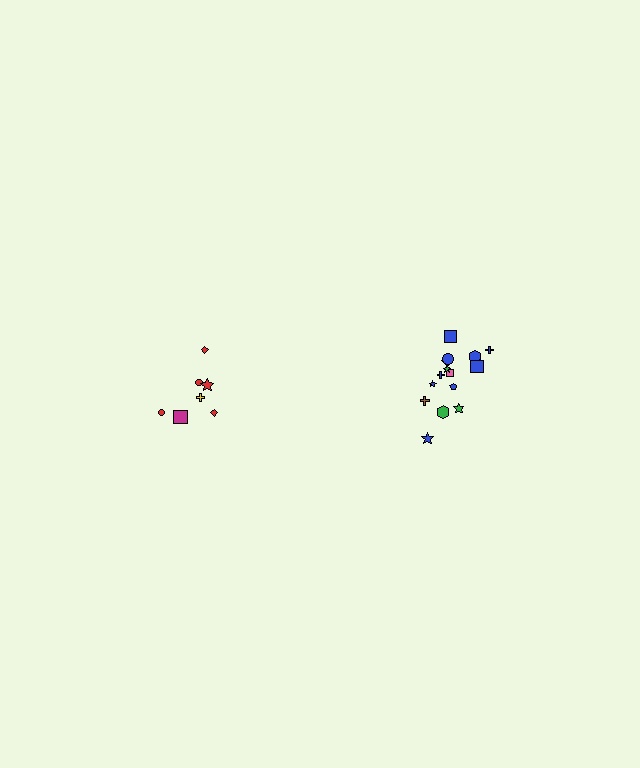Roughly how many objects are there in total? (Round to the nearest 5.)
Roughly 20 objects in total.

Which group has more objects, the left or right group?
The right group.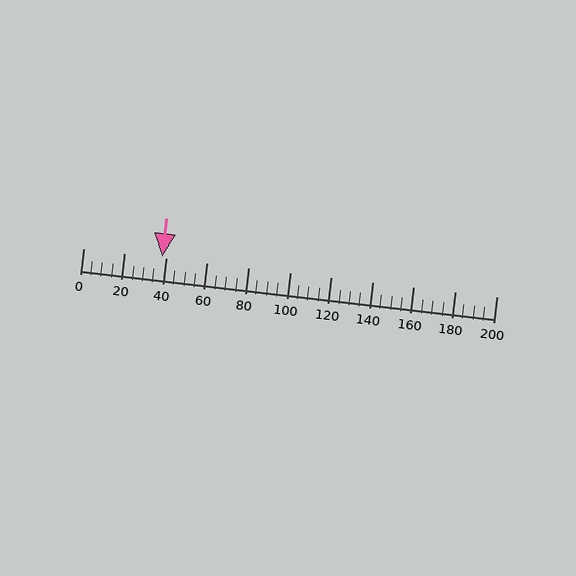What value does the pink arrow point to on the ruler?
The pink arrow points to approximately 38.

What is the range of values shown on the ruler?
The ruler shows values from 0 to 200.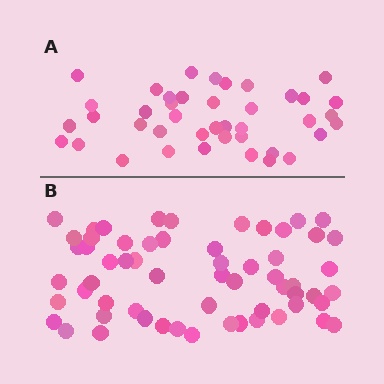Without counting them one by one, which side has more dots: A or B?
Region B (the bottom region) has more dots.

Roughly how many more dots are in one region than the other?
Region B has approximately 20 more dots than region A.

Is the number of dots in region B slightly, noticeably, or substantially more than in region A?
Region B has substantially more. The ratio is roughly 1.5 to 1.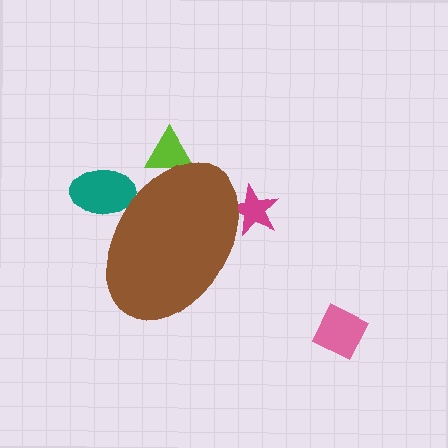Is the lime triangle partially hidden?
Yes, the lime triangle is partially hidden behind the brown ellipse.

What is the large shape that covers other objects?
A brown ellipse.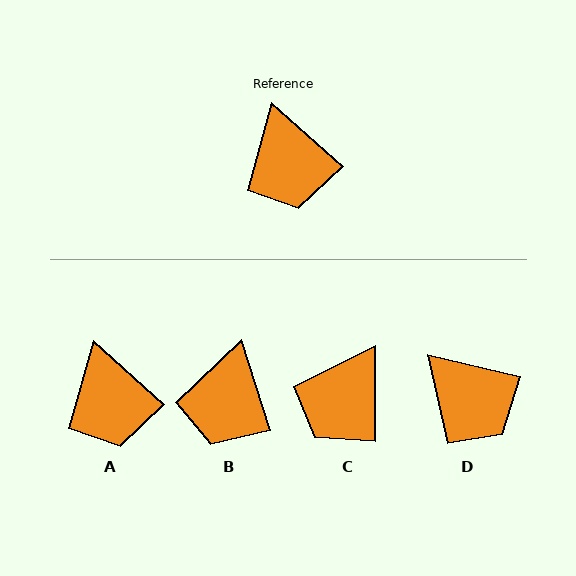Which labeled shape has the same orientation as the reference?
A.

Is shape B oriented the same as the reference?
No, it is off by about 30 degrees.